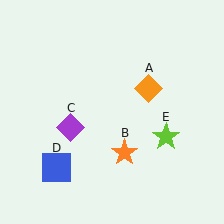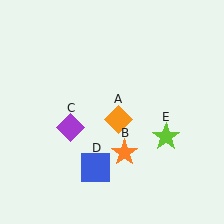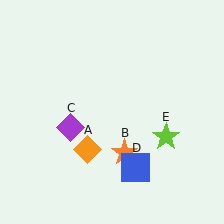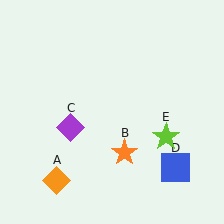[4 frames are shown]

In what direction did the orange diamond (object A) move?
The orange diamond (object A) moved down and to the left.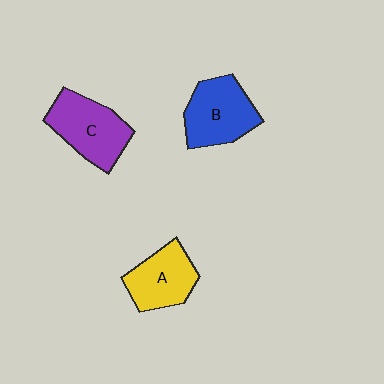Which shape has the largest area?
Shape C (purple).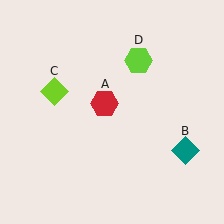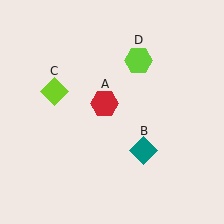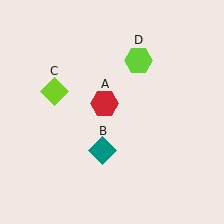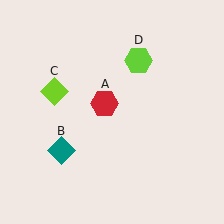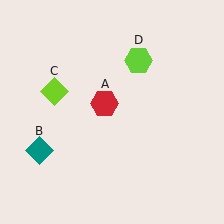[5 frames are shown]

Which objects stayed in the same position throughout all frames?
Red hexagon (object A) and lime diamond (object C) and lime hexagon (object D) remained stationary.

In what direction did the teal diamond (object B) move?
The teal diamond (object B) moved left.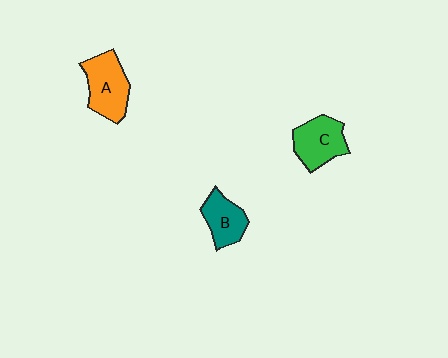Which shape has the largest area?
Shape A (orange).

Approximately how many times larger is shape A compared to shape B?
Approximately 1.4 times.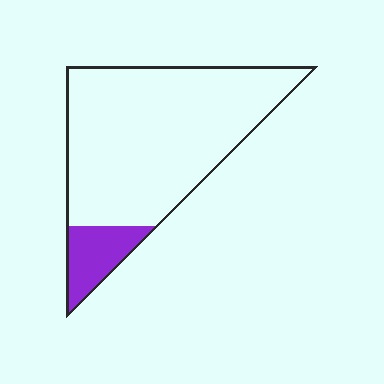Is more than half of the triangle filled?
No.